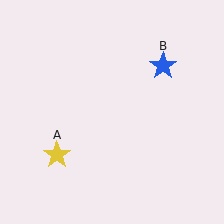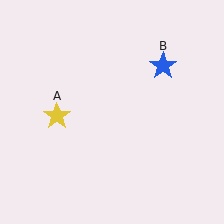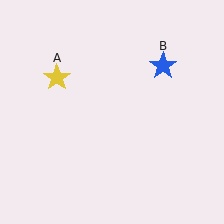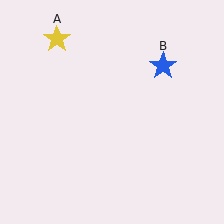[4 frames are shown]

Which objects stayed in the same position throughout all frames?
Blue star (object B) remained stationary.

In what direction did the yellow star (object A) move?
The yellow star (object A) moved up.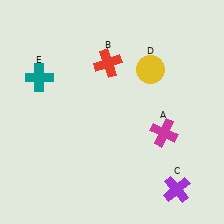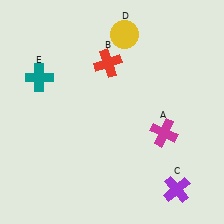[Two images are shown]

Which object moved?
The yellow circle (D) moved up.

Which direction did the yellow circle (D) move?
The yellow circle (D) moved up.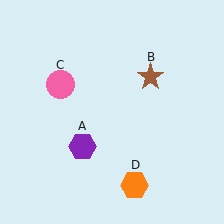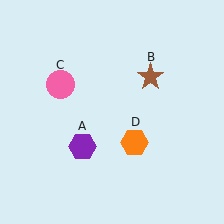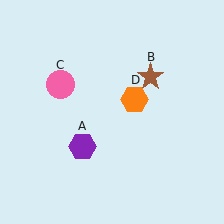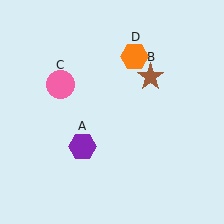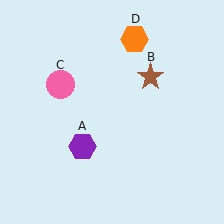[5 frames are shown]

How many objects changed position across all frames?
1 object changed position: orange hexagon (object D).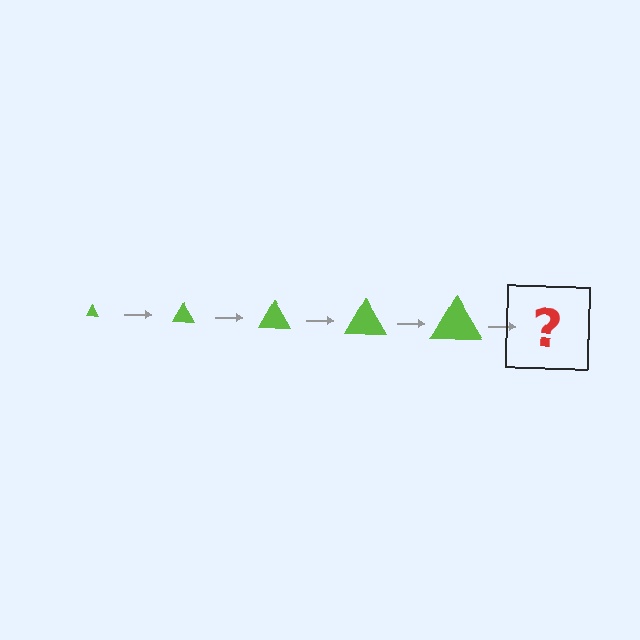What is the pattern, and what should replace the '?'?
The pattern is that the triangle gets progressively larger each step. The '?' should be a lime triangle, larger than the previous one.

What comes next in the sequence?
The next element should be a lime triangle, larger than the previous one.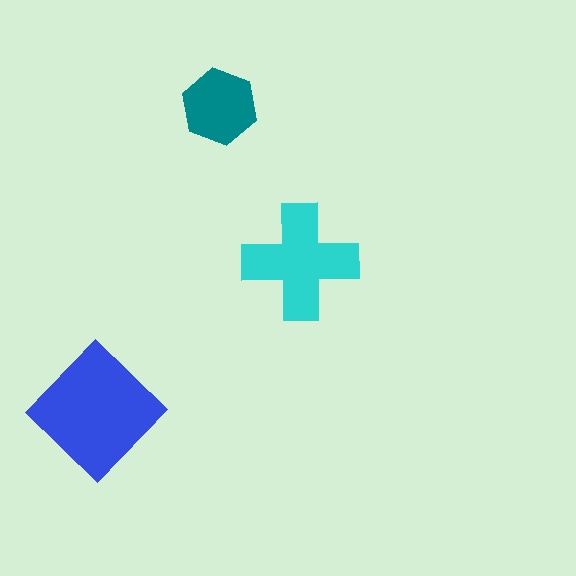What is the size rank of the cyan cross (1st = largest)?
2nd.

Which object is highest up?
The teal hexagon is topmost.